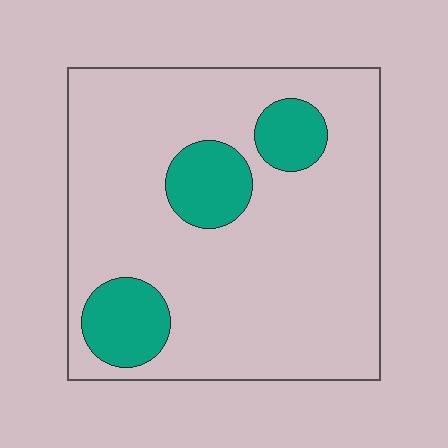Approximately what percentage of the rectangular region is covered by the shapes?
Approximately 15%.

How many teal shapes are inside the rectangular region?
3.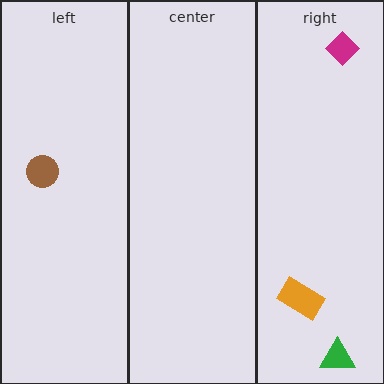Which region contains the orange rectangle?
The right region.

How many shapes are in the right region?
3.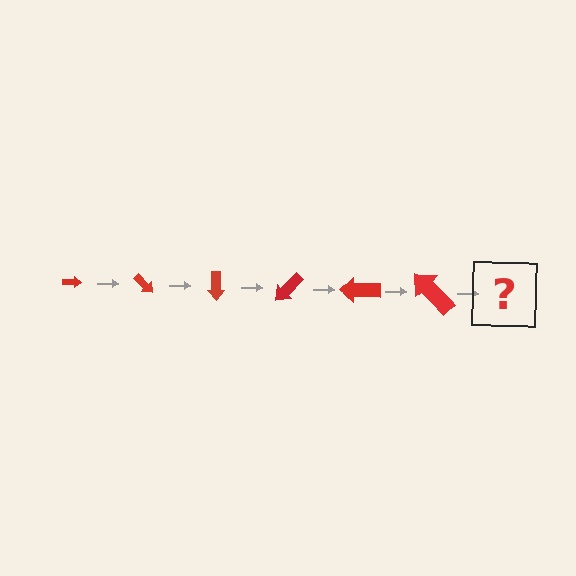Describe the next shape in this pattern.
It should be an arrow, larger than the previous one and rotated 270 degrees from the start.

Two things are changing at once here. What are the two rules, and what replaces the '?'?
The two rules are that the arrow grows larger each step and it rotates 45 degrees each step. The '?' should be an arrow, larger than the previous one and rotated 270 degrees from the start.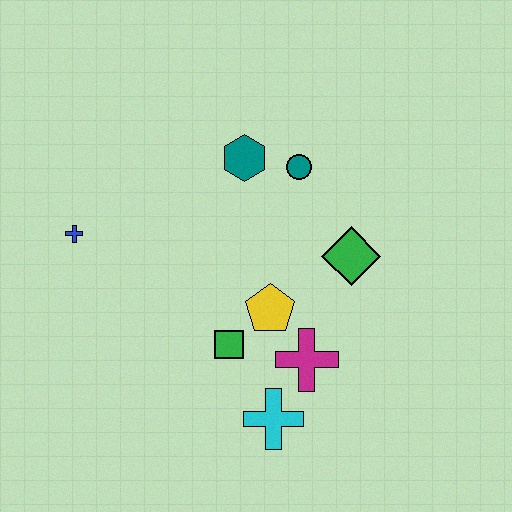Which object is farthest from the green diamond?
The blue cross is farthest from the green diamond.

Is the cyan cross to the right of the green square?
Yes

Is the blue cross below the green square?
No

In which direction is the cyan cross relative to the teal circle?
The cyan cross is below the teal circle.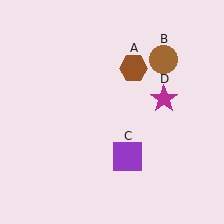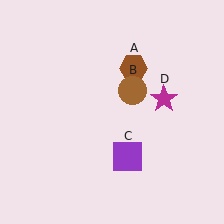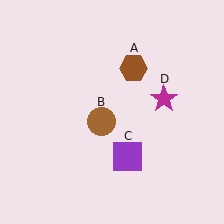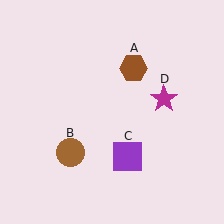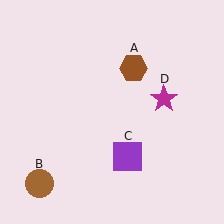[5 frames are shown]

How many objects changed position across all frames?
1 object changed position: brown circle (object B).